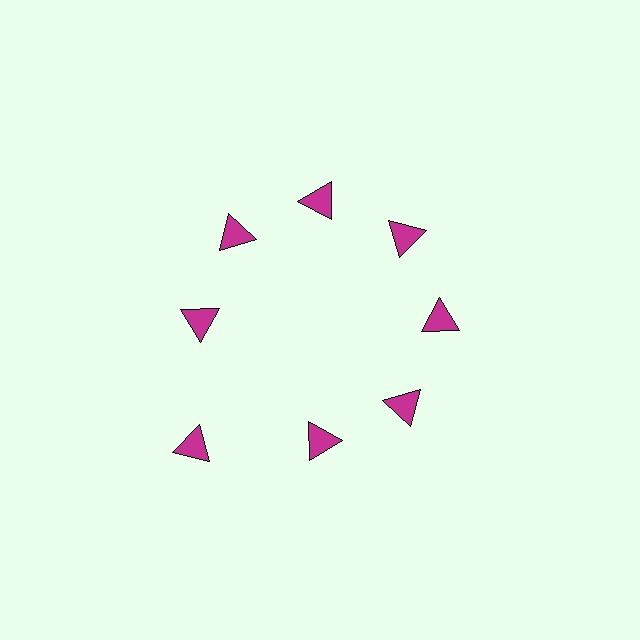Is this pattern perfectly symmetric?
No. The 8 magenta triangles are arranged in a ring, but one element near the 8 o'clock position is pushed outward from the center, breaking the 8-fold rotational symmetry.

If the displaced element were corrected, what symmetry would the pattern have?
It would have 8-fold rotational symmetry — the pattern would map onto itself every 45 degrees.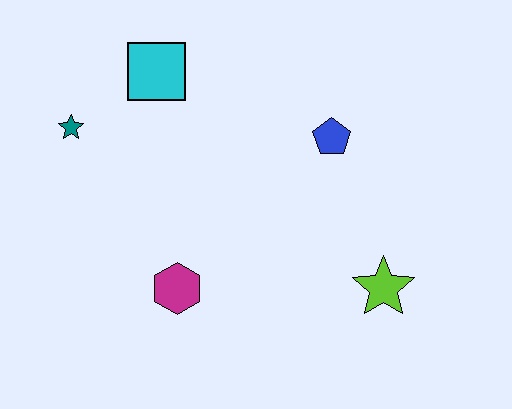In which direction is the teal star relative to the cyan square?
The teal star is to the left of the cyan square.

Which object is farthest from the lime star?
The teal star is farthest from the lime star.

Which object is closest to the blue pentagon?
The lime star is closest to the blue pentagon.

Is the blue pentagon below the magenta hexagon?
No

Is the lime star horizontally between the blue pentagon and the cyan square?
No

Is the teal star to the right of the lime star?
No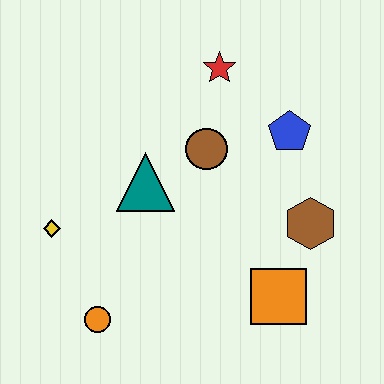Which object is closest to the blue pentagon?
The brown circle is closest to the blue pentagon.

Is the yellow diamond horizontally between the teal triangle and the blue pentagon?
No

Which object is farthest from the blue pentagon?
The orange circle is farthest from the blue pentagon.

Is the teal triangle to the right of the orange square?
No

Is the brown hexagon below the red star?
Yes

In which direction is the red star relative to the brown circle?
The red star is above the brown circle.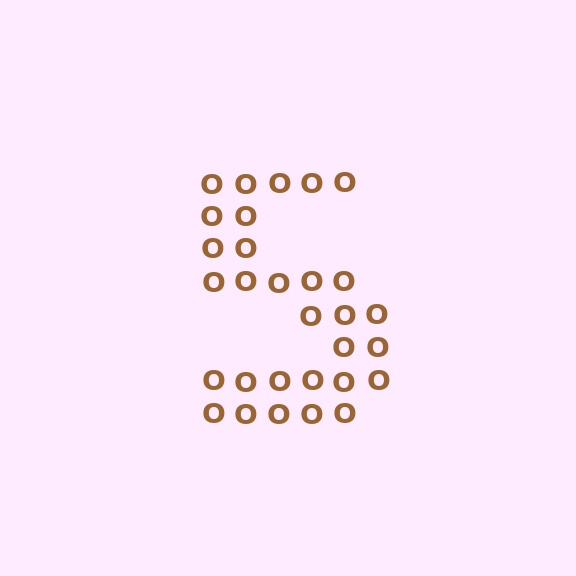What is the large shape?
The large shape is the letter S.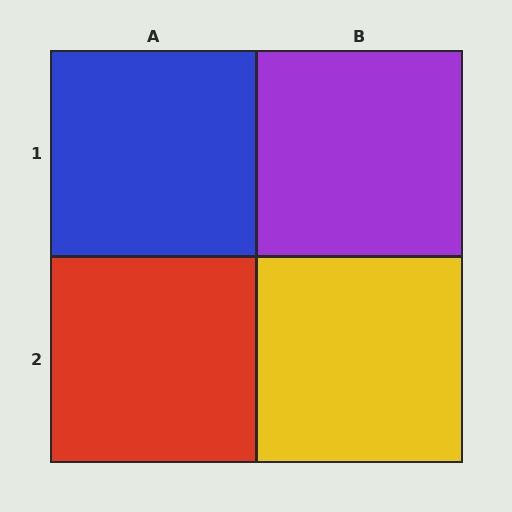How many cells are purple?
1 cell is purple.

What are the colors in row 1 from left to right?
Blue, purple.